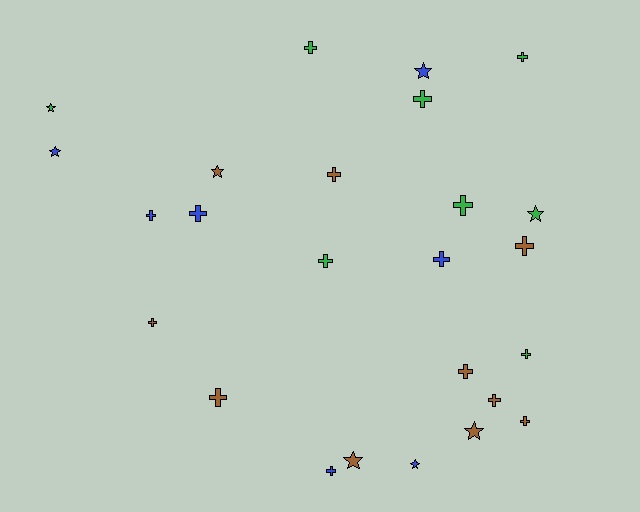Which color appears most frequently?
Brown, with 10 objects.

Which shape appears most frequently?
Cross, with 17 objects.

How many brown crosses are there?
There are 7 brown crosses.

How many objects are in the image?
There are 25 objects.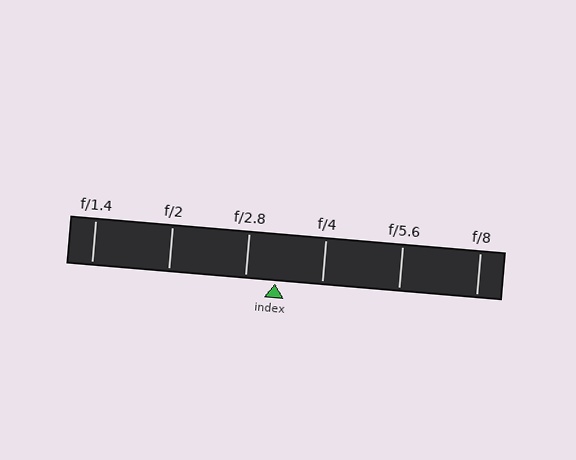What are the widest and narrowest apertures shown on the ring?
The widest aperture shown is f/1.4 and the narrowest is f/8.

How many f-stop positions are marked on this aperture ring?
There are 6 f-stop positions marked.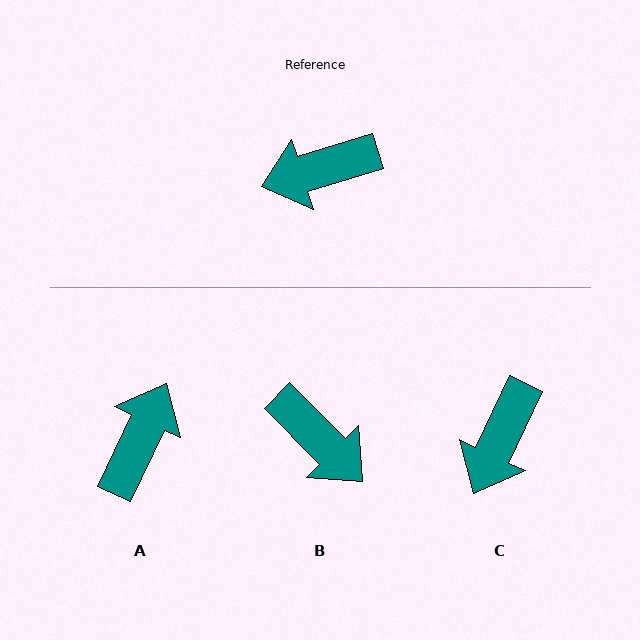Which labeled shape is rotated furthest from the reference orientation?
A, about 132 degrees away.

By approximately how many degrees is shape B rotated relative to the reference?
Approximately 118 degrees counter-clockwise.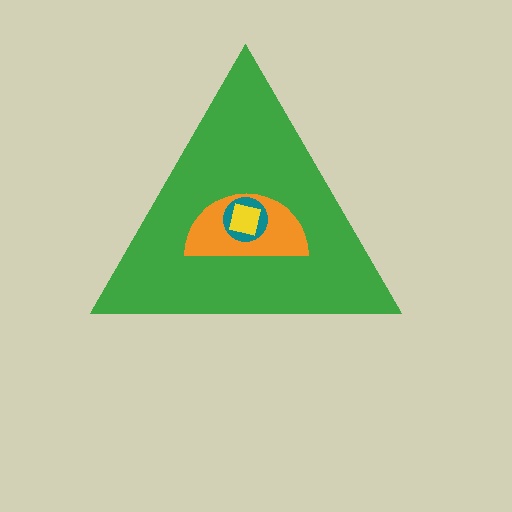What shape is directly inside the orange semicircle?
The teal circle.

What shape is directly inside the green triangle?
The orange semicircle.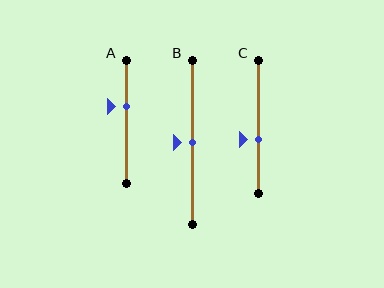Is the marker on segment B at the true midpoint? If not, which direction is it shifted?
Yes, the marker on segment B is at the true midpoint.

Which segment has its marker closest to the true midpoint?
Segment B has its marker closest to the true midpoint.